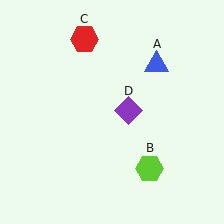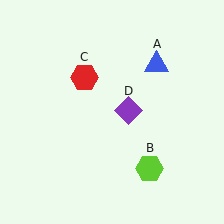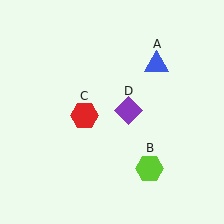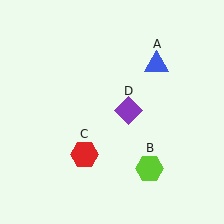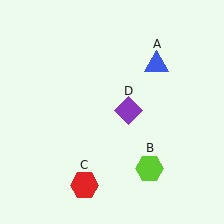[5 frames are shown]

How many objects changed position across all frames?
1 object changed position: red hexagon (object C).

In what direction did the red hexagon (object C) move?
The red hexagon (object C) moved down.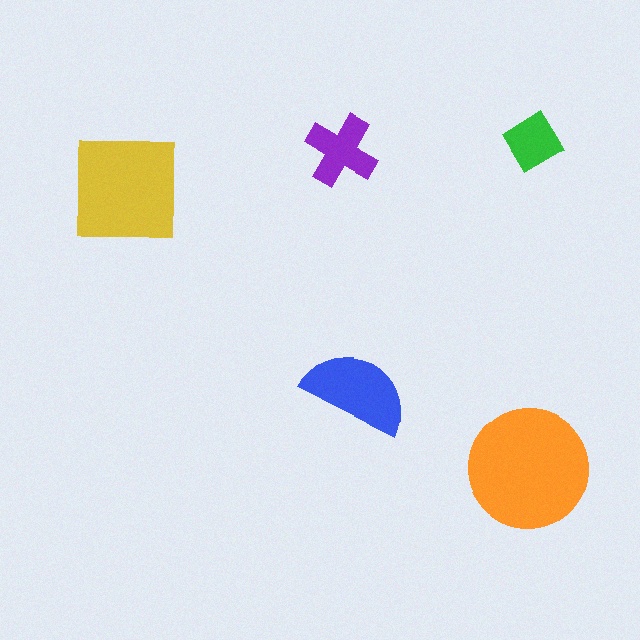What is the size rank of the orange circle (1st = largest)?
1st.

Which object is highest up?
The green diamond is topmost.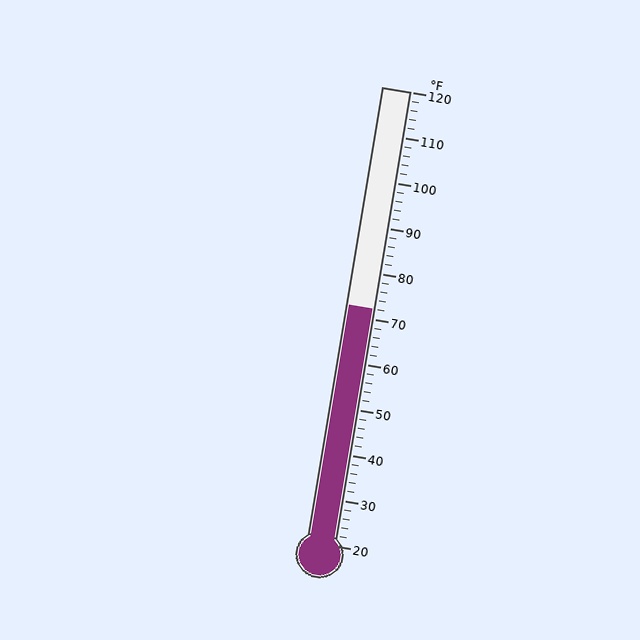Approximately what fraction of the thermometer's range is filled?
The thermometer is filled to approximately 50% of its range.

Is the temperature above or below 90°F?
The temperature is below 90°F.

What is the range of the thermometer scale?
The thermometer scale ranges from 20°F to 120°F.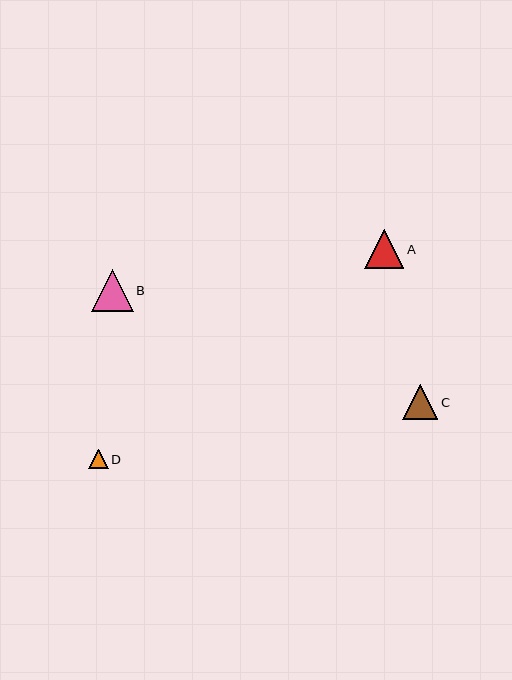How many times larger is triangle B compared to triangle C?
Triangle B is approximately 1.2 times the size of triangle C.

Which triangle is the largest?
Triangle B is the largest with a size of approximately 42 pixels.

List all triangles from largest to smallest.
From largest to smallest: B, A, C, D.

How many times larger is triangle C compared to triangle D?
Triangle C is approximately 1.8 times the size of triangle D.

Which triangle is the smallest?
Triangle D is the smallest with a size of approximately 20 pixels.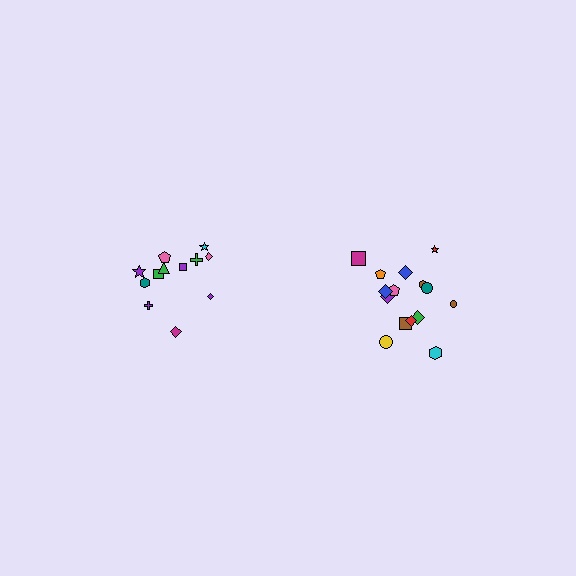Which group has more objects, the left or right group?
The right group.